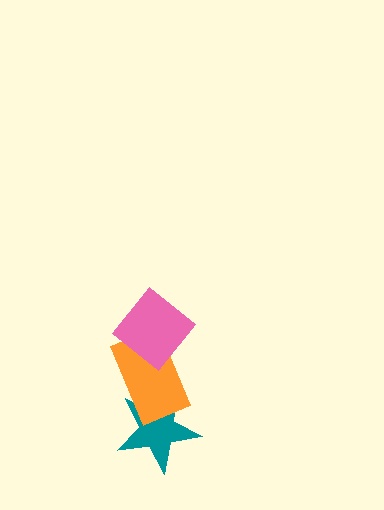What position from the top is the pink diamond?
The pink diamond is 1st from the top.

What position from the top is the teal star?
The teal star is 3rd from the top.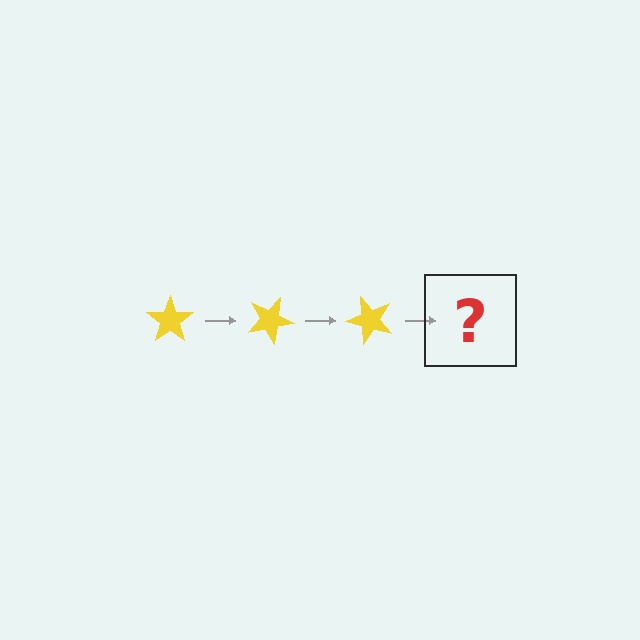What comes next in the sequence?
The next element should be a yellow star rotated 75 degrees.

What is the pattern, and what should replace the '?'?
The pattern is that the star rotates 25 degrees each step. The '?' should be a yellow star rotated 75 degrees.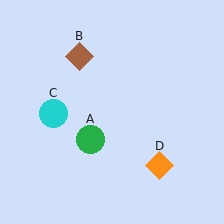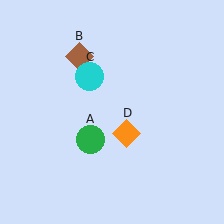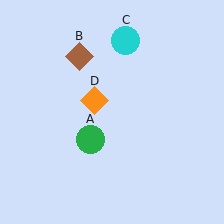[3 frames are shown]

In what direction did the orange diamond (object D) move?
The orange diamond (object D) moved up and to the left.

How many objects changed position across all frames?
2 objects changed position: cyan circle (object C), orange diamond (object D).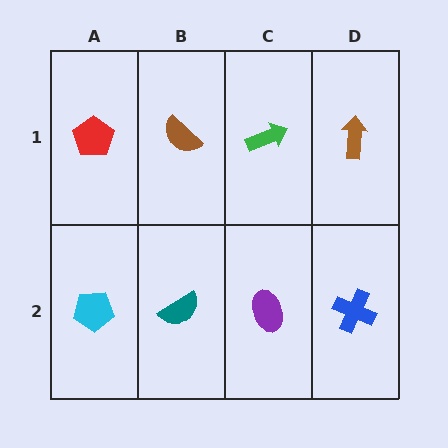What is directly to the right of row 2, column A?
A teal semicircle.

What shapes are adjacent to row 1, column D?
A blue cross (row 2, column D), a green arrow (row 1, column C).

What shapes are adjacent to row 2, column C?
A green arrow (row 1, column C), a teal semicircle (row 2, column B), a blue cross (row 2, column D).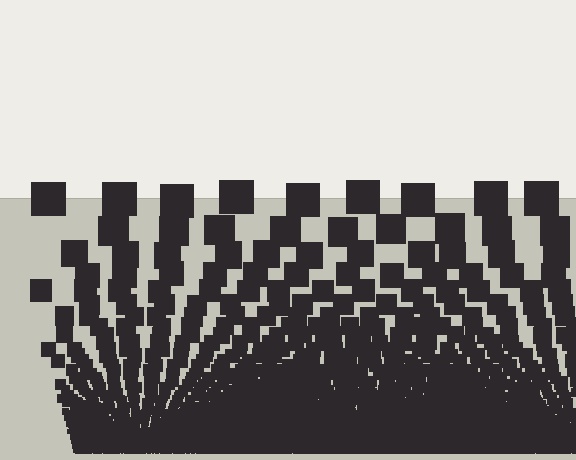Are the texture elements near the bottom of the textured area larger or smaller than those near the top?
Smaller. The gradient is inverted — elements near the bottom are smaller and denser.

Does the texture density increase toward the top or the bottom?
Density increases toward the bottom.